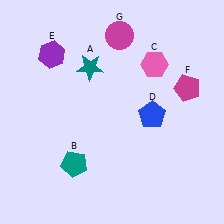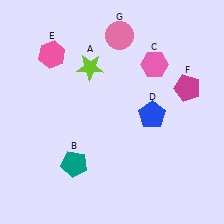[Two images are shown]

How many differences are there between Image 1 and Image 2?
There are 3 differences between the two images.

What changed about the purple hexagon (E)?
In Image 1, E is purple. In Image 2, it changed to pink.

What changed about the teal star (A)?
In Image 1, A is teal. In Image 2, it changed to lime.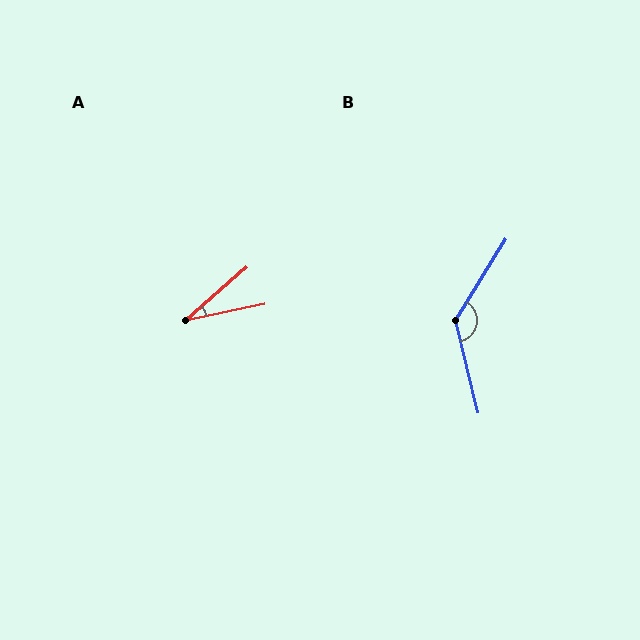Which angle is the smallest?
A, at approximately 30 degrees.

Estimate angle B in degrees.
Approximately 135 degrees.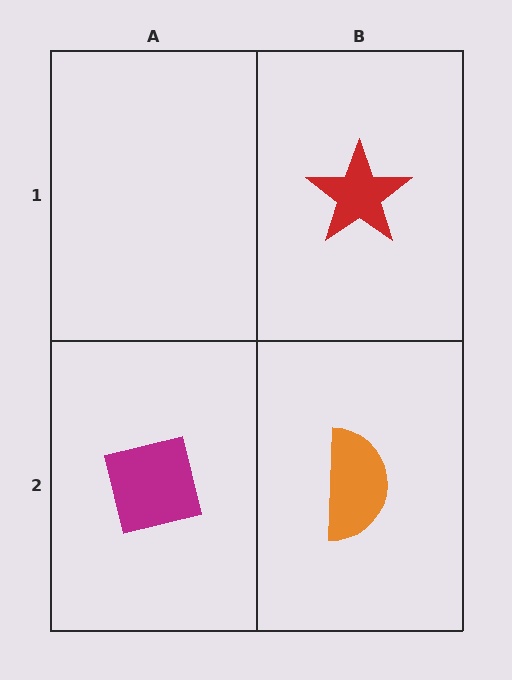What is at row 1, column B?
A red star.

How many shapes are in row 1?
1 shape.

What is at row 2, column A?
A magenta square.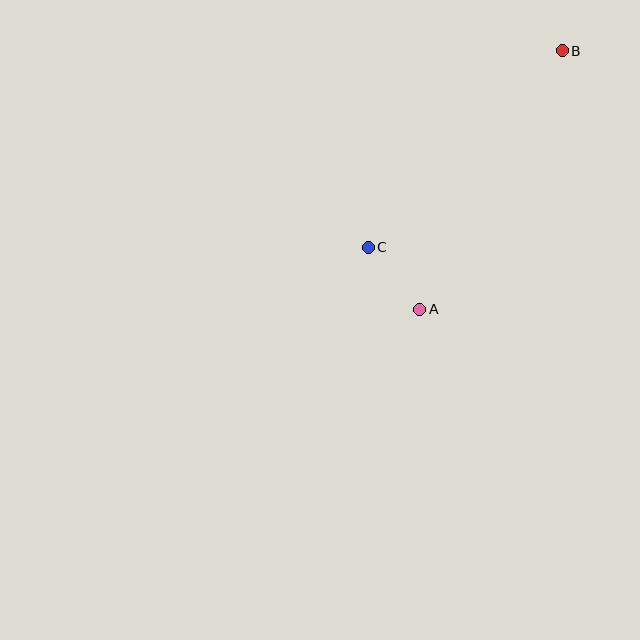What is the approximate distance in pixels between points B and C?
The distance between B and C is approximately 276 pixels.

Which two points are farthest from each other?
Points A and B are farthest from each other.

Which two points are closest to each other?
Points A and C are closest to each other.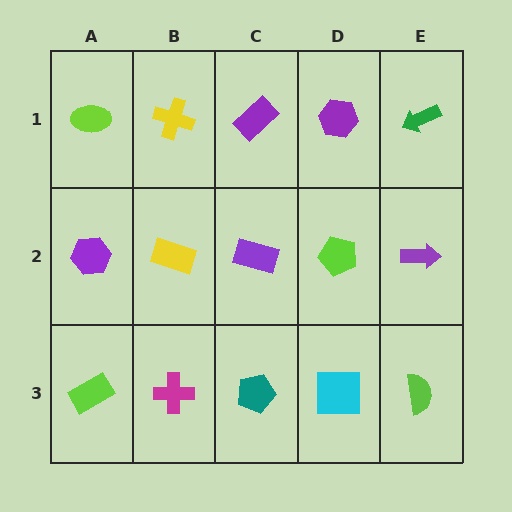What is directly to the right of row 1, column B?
A purple rectangle.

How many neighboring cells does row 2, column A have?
3.